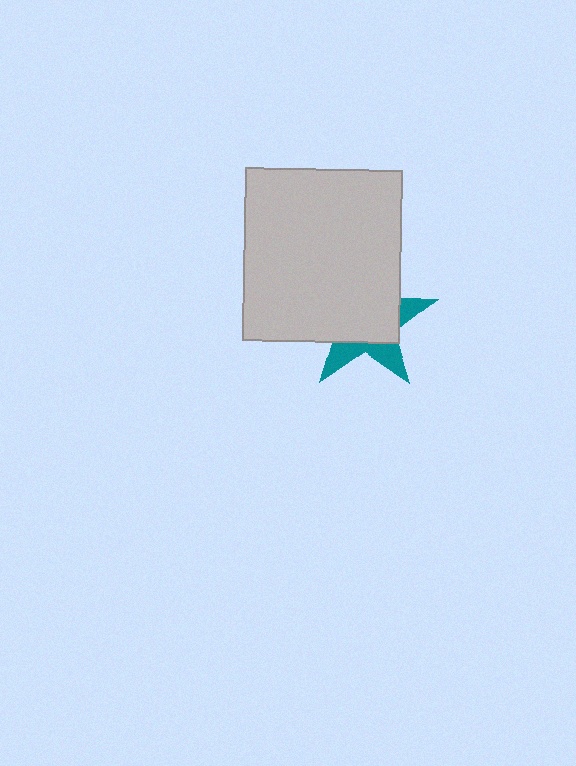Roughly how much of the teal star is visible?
A small part of it is visible (roughly 33%).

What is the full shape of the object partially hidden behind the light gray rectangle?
The partially hidden object is a teal star.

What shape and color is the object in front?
The object in front is a light gray rectangle.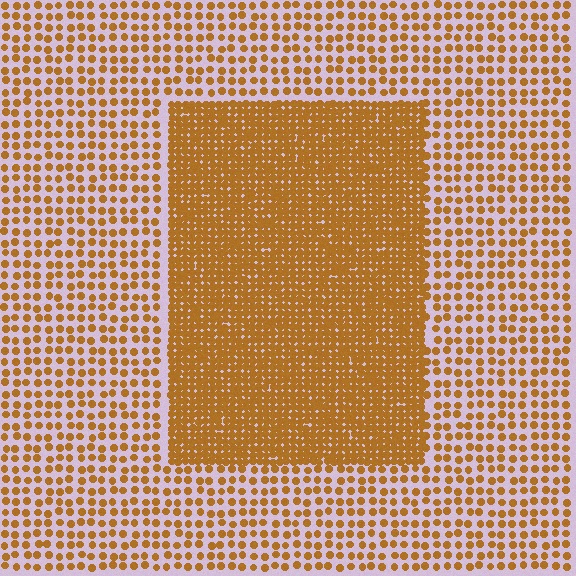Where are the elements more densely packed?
The elements are more densely packed inside the rectangle boundary.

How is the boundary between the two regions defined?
The boundary is defined by a change in element density (approximately 2.6x ratio). All elements are the same color, size, and shape.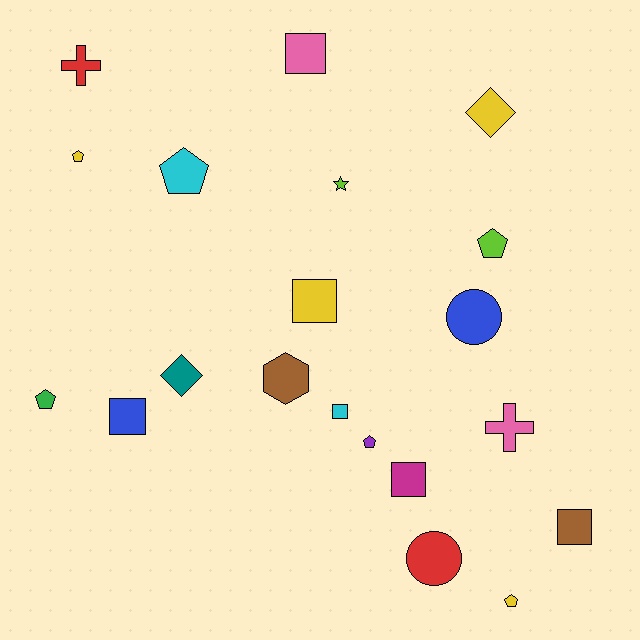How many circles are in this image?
There are 2 circles.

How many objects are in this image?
There are 20 objects.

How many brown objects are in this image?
There are 2 brown objects.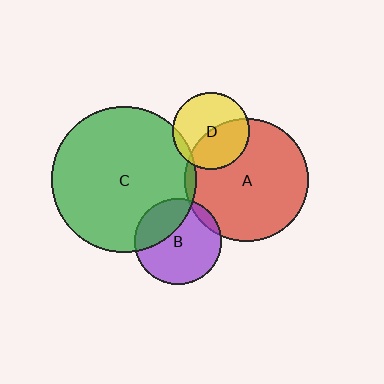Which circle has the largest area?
Circle C (green).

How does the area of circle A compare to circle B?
Approximately 2.0 times.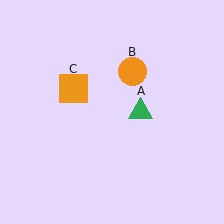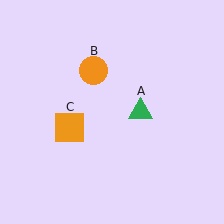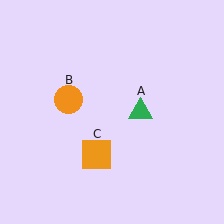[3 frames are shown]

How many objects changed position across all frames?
2 objects changed position: orange circle (object B), orange square (object C).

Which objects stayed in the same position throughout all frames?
Green triangle (object A) remained stationary.